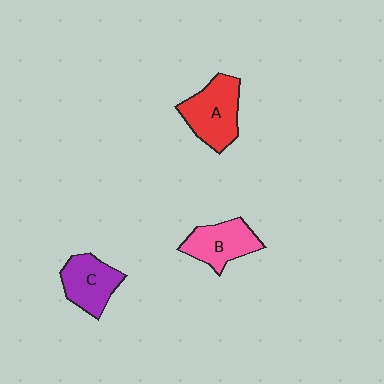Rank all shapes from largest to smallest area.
From largest to smallest: A (red), B (pink), C (purple).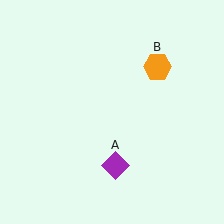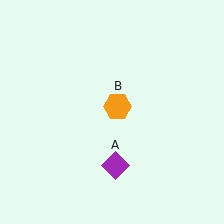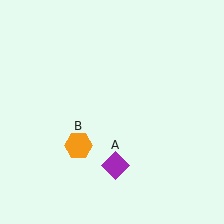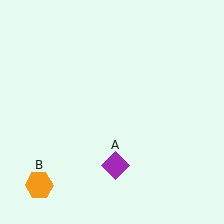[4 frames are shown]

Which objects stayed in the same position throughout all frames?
Purple diamond (object A) remained stationary.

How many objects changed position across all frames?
1 object changed position: orange hexagon (object B).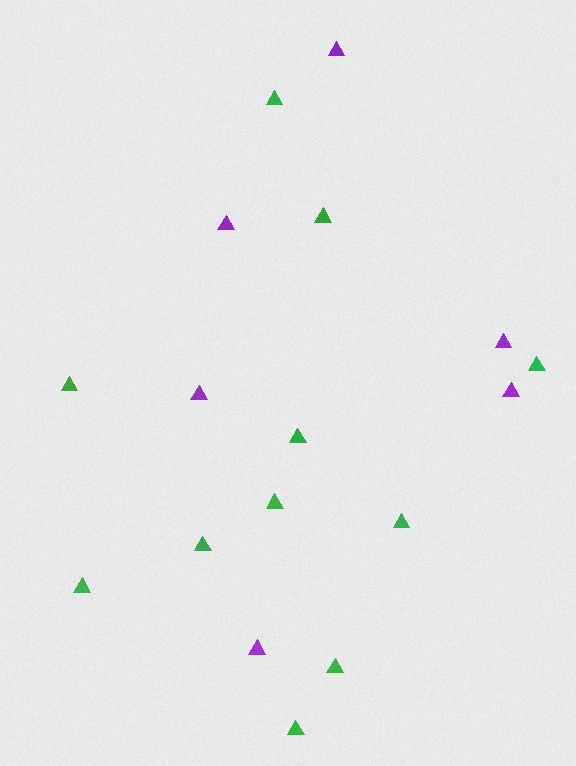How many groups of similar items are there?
There are 2 groups: one group of purple triangles (6) and one group of green triangles (11).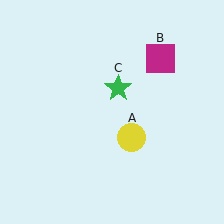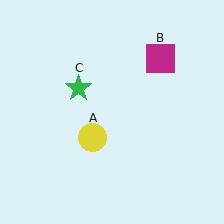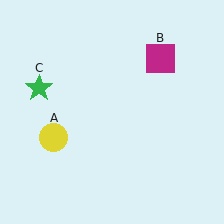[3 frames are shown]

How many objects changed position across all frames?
2 objects changed position: yellow circle (object A), green star (object C).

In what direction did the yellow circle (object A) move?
The yellow circle (object A) moved left.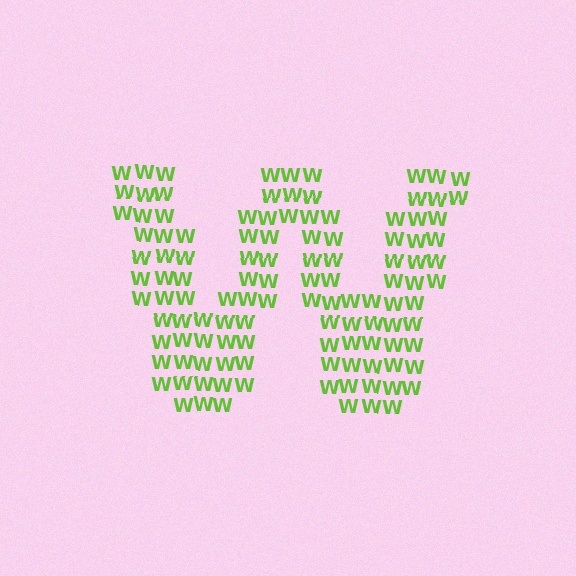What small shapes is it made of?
It is made of small letter W's.